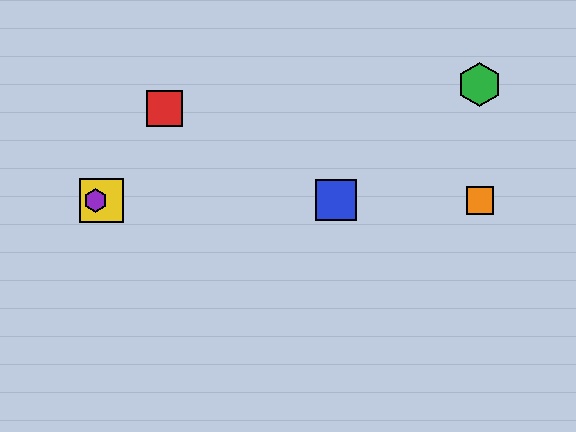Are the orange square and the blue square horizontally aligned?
Yes, both are at y≈200.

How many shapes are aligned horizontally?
4 shapes (the blue square, the yellow square, the purple hexagon, the orange square) are aligned horizontally.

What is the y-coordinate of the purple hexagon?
The purple hexagon is at y≈200.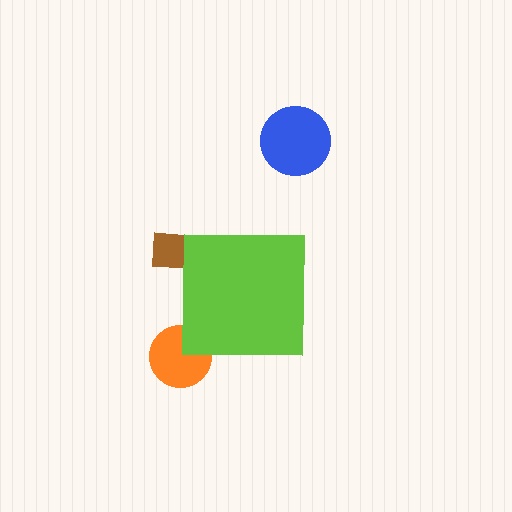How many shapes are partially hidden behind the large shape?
2 shapes are partially hidden.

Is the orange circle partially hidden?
Yes, the orange circle is partially hidden behind the lime square.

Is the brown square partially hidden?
Yes, the brown square is partially hidden behind the lime square.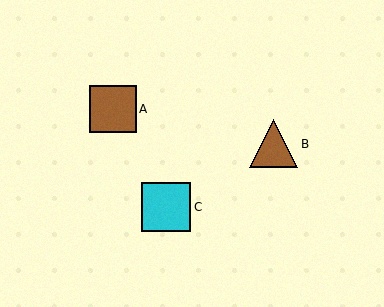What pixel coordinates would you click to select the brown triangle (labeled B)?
Click at (274, 144) to select the brown triangle B.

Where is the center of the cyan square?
The center of the cyan square is at (166, 207).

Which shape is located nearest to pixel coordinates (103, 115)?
The brown square (labeled A) at (113, 109) is nearest to that location.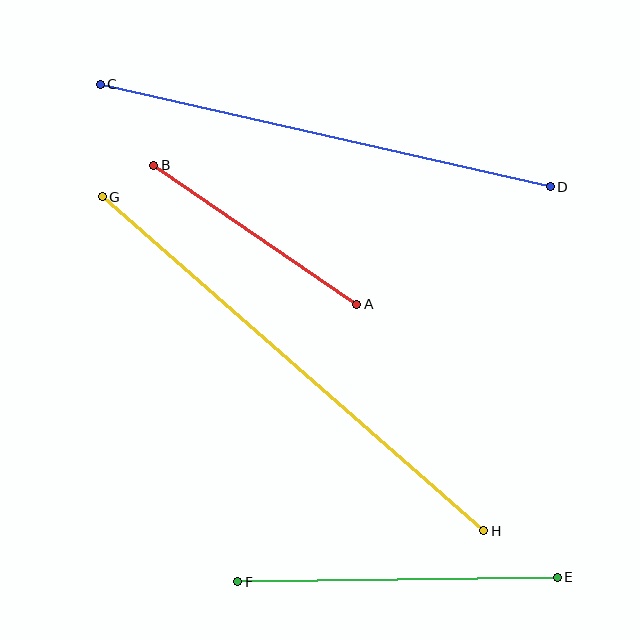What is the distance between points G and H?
The distance is approximately 507 pixels.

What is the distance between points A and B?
The distance is approximately 246 pixels.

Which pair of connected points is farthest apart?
Points G and H are farthest apart.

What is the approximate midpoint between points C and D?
The midpoint is at approximately (325, 136) pixels.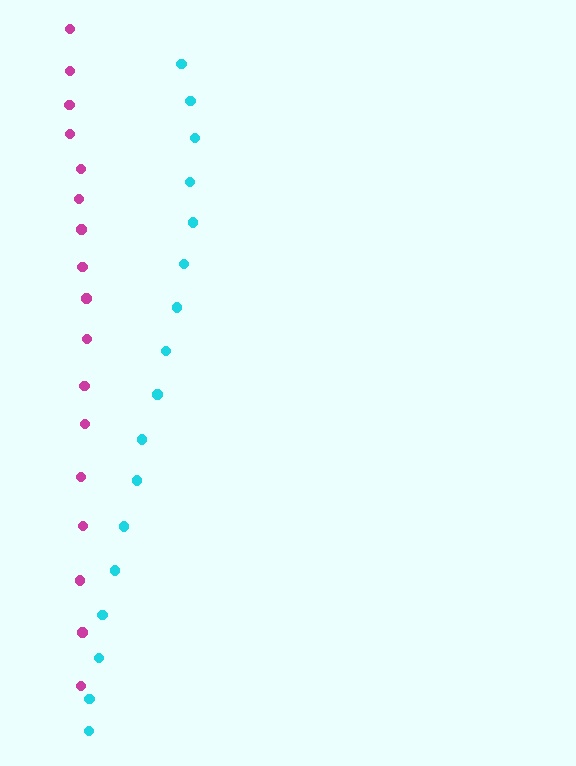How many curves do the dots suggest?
There are 2 distinct paths.